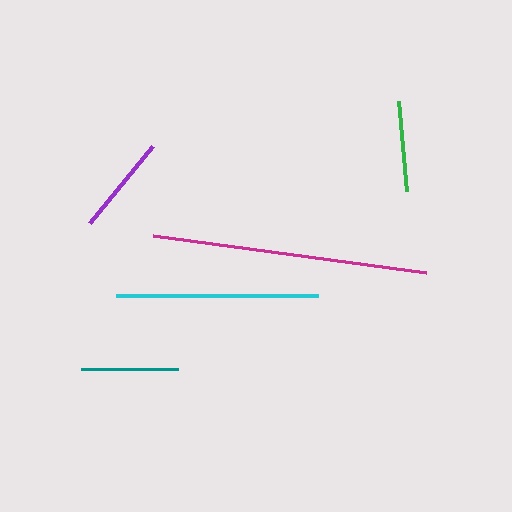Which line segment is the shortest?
The green line is the shortest at approximately 91 pixels.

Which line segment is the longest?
The magenta line is the longest at approximately 275 pixels.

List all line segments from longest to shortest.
From longest to shortest: magenta, cyan, purple, teal, green.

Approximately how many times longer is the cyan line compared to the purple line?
The cyan line is approximately 2.0 times the length of the purple line.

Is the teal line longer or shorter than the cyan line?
The cyan line is longer than the teal line.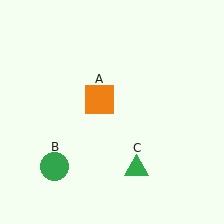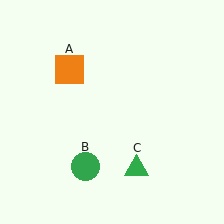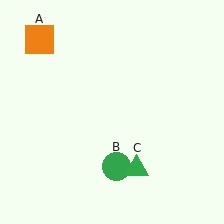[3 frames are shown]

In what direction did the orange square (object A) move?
The orange square (object A) moved up and to the left.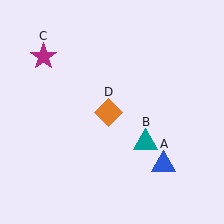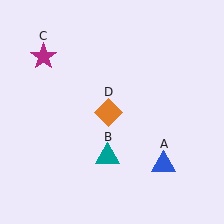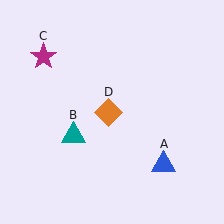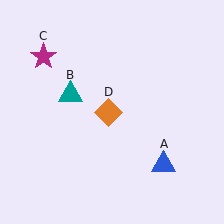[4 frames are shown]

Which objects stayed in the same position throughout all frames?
Blue triangle (object A) and magenta star (object C) and orange diamond (object D) remained stationary.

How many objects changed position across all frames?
1 object changed position: teal triangle (object B).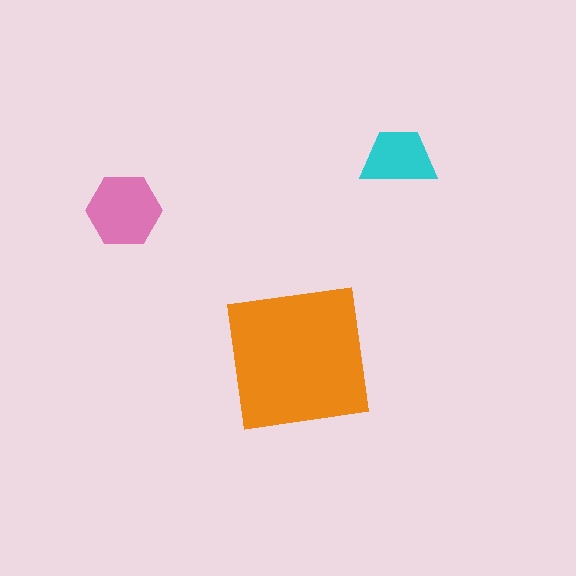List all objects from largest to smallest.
The orange square, the pink hexagon, the cyan trapezoid.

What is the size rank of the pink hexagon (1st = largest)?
2nd.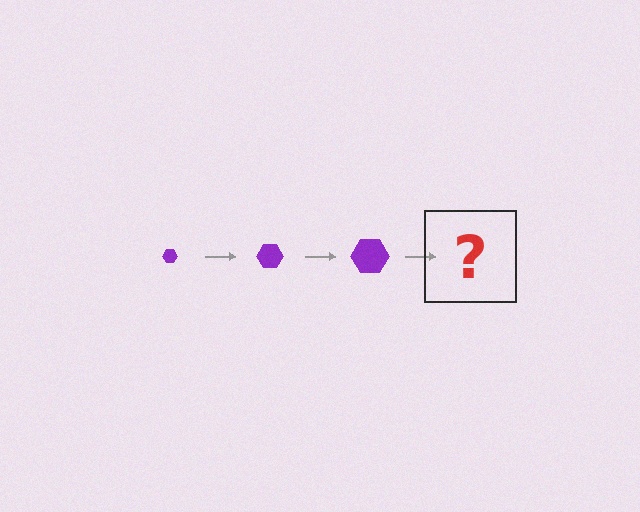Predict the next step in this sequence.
The next step is a purple hexagon, larger than the previous one.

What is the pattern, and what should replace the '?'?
The pattern is that the hexagon gets progressively larger each step. The '?' should be a purple hexagon, larger than the previous one.